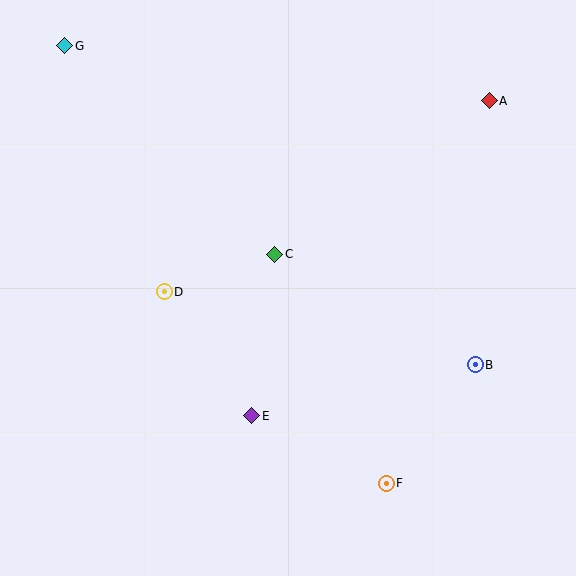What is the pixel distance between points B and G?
The distance between B and G is 520 pixels.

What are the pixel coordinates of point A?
Point A is at (489, 101).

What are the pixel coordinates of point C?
Point C is at (275, 254).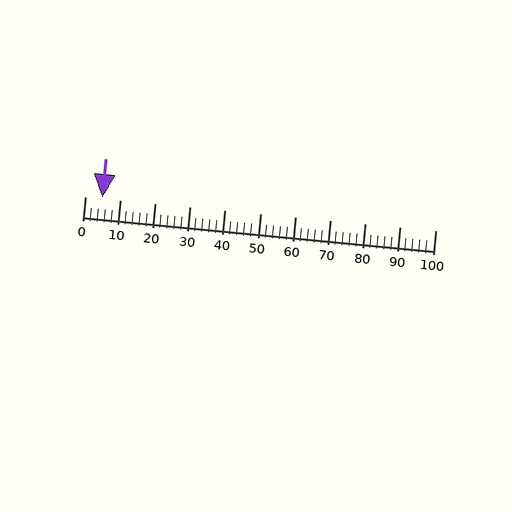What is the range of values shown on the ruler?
The ruler shows values from 0 to 100.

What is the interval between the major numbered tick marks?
The major tick marks are spaced 10 units apart.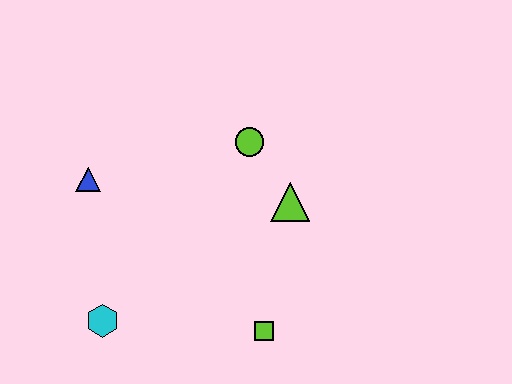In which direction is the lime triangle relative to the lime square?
The lime triangle is above the lime square.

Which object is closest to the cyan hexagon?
The blue triangle is closest to the cyan hexagon.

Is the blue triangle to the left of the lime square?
Yes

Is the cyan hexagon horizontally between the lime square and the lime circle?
No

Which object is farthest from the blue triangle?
The lime square is farthest from the blue triangle.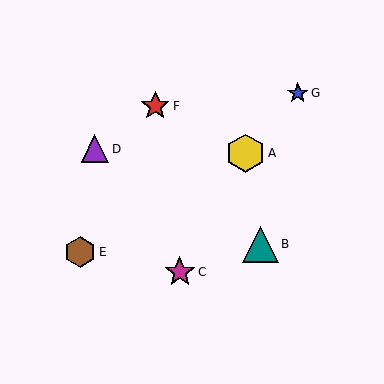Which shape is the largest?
The yellow hexagon (labeled A) is the largest.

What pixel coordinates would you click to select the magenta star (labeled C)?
Click at (180, 272) to select the magenta star C.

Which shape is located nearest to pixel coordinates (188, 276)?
The magenta star (labeled C) at (180, 272) is nearest to that location.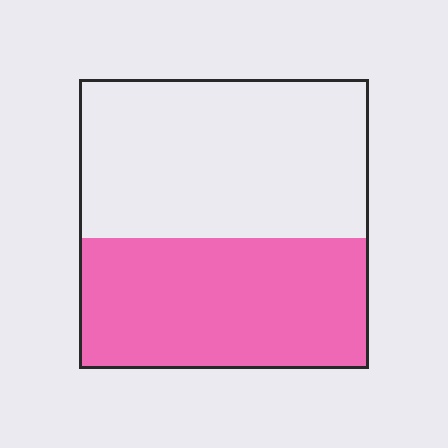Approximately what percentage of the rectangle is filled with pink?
Approximately 45%.